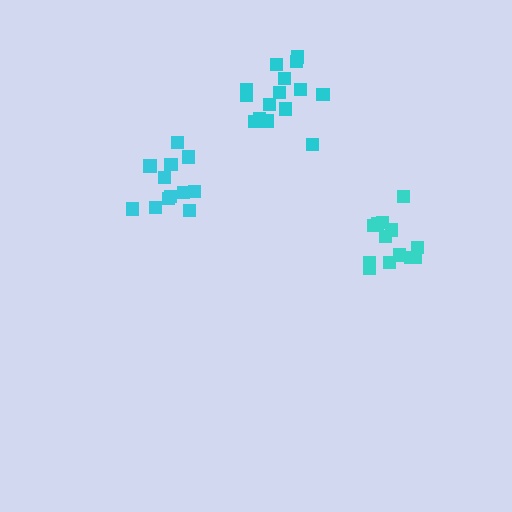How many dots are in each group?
Group 1: 12 dots, Group 2: 13 dots, Group 3: 15 dots (40 total).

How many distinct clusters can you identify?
There are 3 distinct clusters.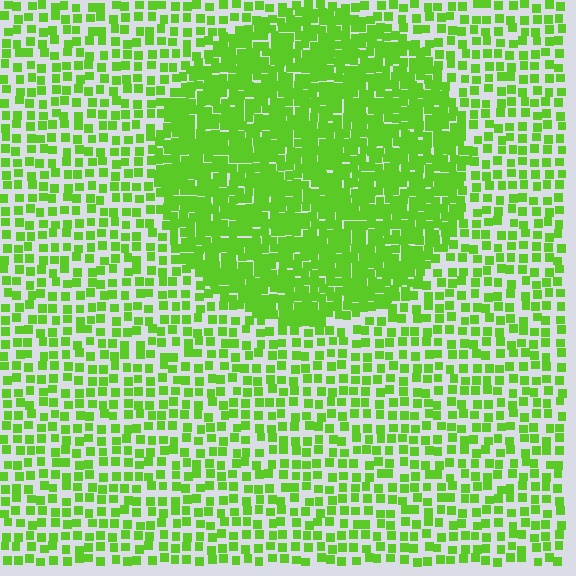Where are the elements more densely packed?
The elements are more densely packed inside the circle boundary.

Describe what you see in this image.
The image contains small lime elements arranged at two different densities. A circle-shaped region is visible where the elements are more densely packed than the surrounding area.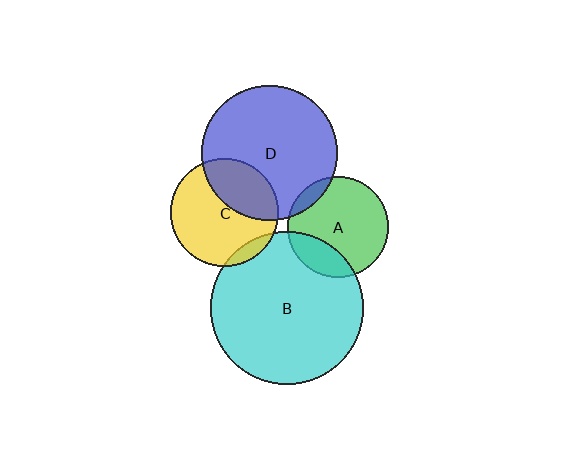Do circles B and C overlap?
Yes.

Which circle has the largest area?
Circle B (cyan).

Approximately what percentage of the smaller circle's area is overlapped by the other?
Approximately 10%.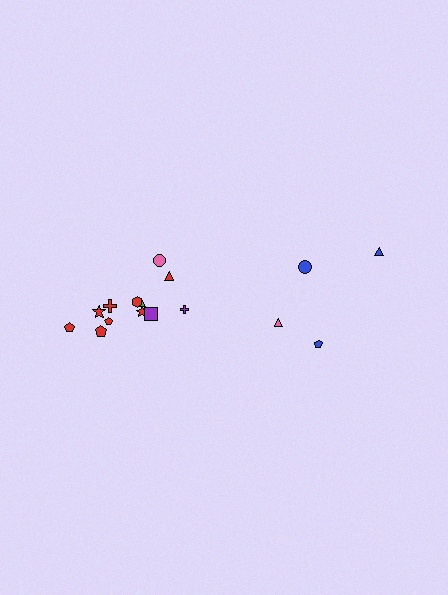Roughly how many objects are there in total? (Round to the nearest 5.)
Roughly 15 objects in total.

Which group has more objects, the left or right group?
The left group.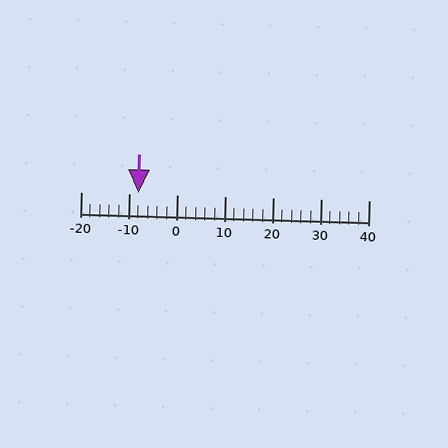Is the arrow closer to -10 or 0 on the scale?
The arrow is closer to -10.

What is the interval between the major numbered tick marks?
The major tick marks are spaced 10 units apart.